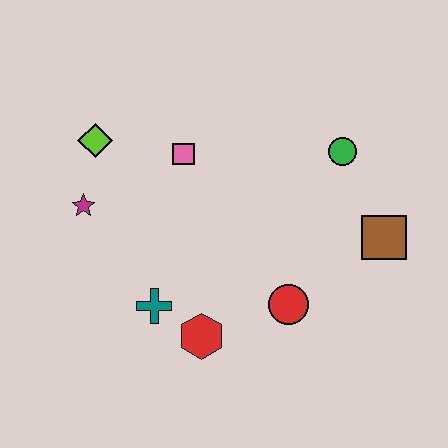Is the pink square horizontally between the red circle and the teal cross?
Yes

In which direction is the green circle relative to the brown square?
The green circle is above the brown square.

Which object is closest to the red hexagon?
The teal cross is closest to the red hexagon.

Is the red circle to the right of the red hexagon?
Yes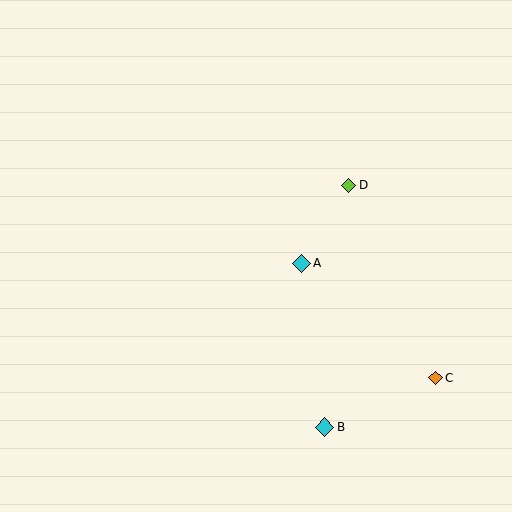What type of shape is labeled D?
Shape D is a lime diamond.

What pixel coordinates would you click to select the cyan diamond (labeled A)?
Click at (301, 263) to select the cyan diamond A.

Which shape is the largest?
The cyan diamond (labeled B) is the largest.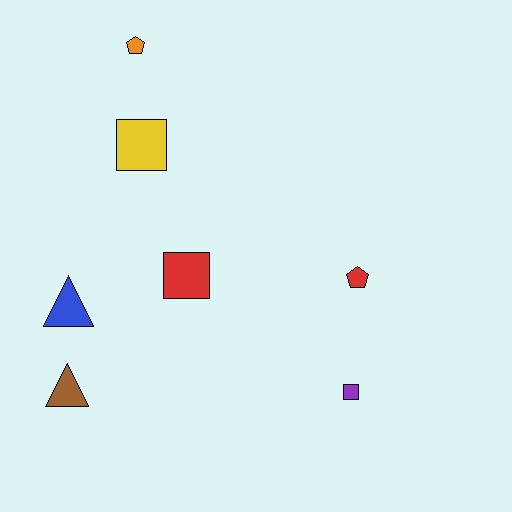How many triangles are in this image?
There are 2 triangles.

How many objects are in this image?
There are 7 objects.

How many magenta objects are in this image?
There are no magenta objects.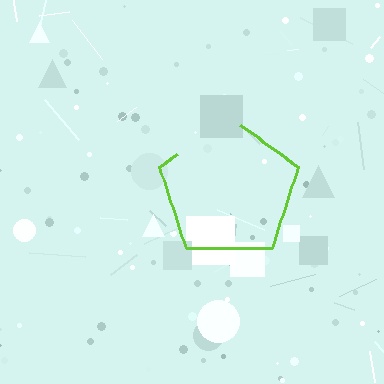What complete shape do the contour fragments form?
The contour fragments form a pentagon.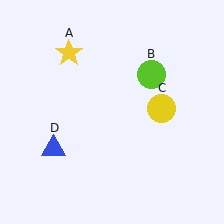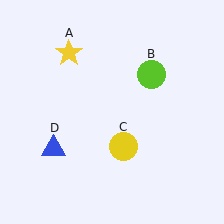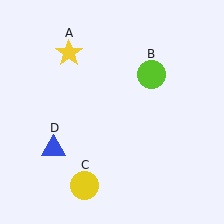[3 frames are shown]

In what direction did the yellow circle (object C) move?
The yellow circle (object C) moved down and to the left.